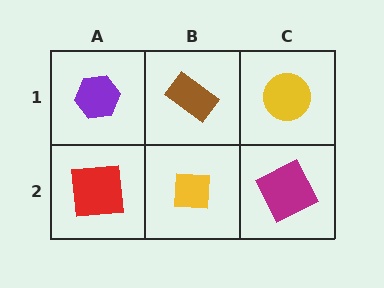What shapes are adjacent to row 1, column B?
A yellow square (row 2, column B), a purple hexagon (row 1, column A), a yellow circle (row 1, column C).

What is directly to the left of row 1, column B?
A purple hexagon.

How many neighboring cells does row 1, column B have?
3.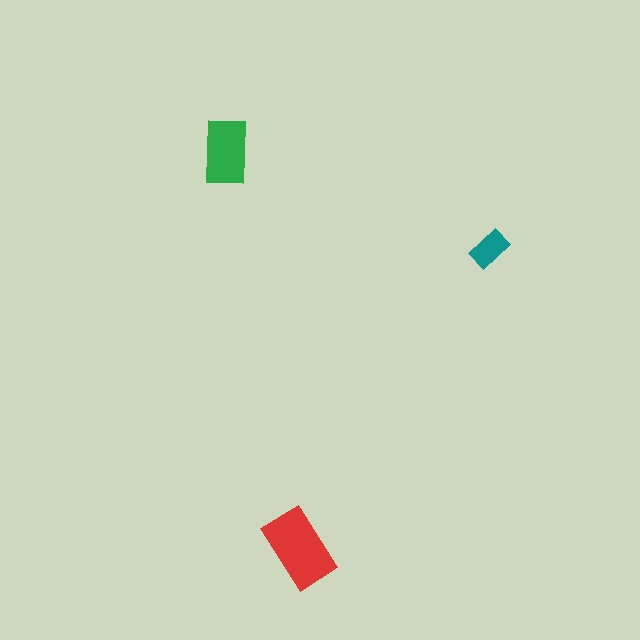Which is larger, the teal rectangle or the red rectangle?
The red one.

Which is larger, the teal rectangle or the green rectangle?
The green one.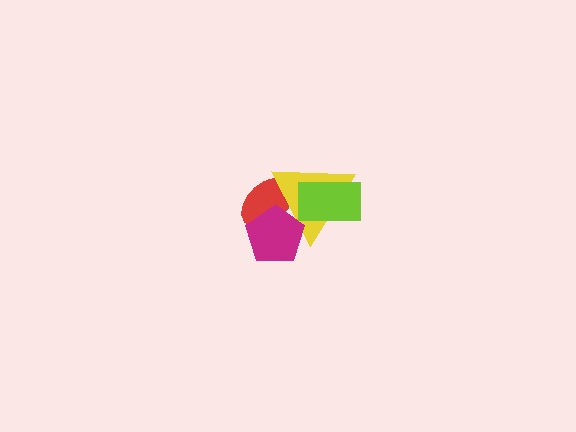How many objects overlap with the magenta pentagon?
2 objects overlap with the magenta pentagon.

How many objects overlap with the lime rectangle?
1 object overlaps with the lime rectangle.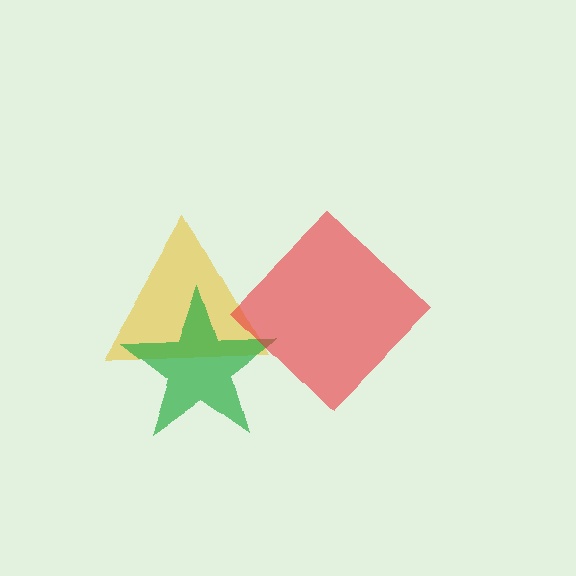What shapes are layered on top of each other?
The layered shapes are: a yellow triangle, a green star, a red diamond.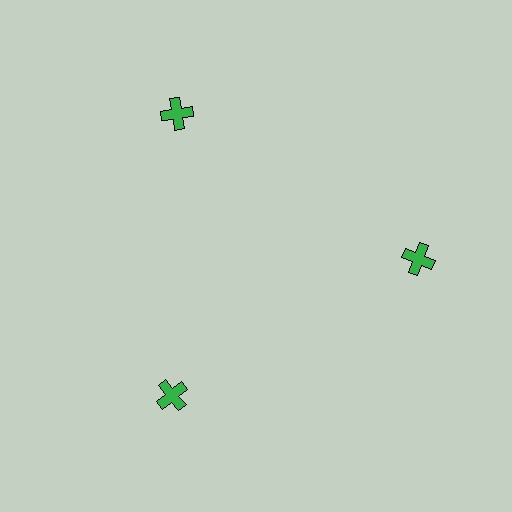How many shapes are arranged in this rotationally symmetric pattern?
There are 3 shapes, arranged in 3 groups of 1.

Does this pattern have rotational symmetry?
Yes, this pattern has 3-fold rotational symmetry. It looks the same after rotating 120 degrees around the center.